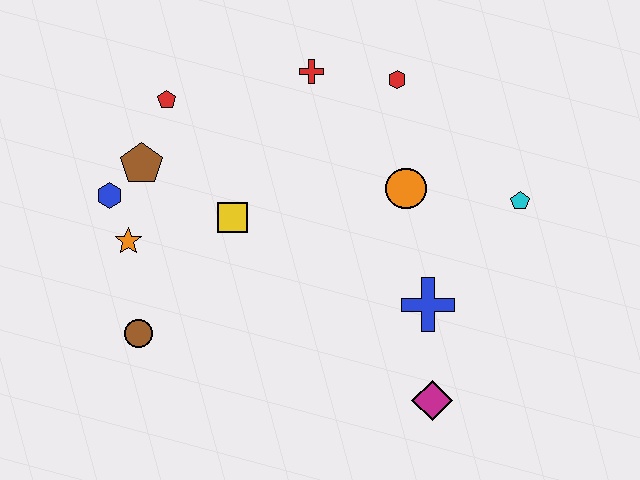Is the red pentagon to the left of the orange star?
No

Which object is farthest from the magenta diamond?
The red pentagon is farthest from the magenta diamond.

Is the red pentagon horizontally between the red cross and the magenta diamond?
No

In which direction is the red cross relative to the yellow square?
The red cross is above the yellow square.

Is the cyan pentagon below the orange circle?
Yes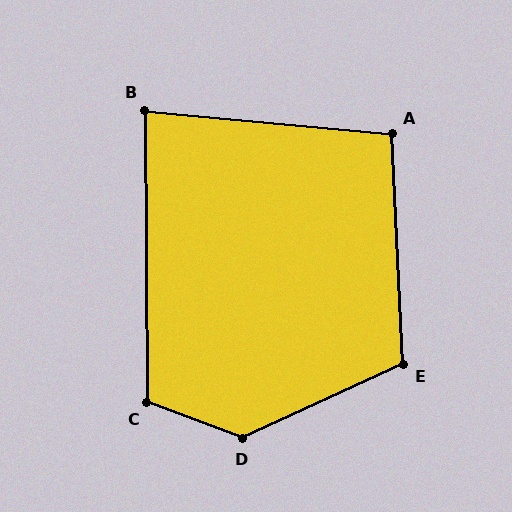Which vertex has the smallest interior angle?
B, at approximately 84 degrees.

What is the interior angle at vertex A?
Approximately 98 degrees (obtuse).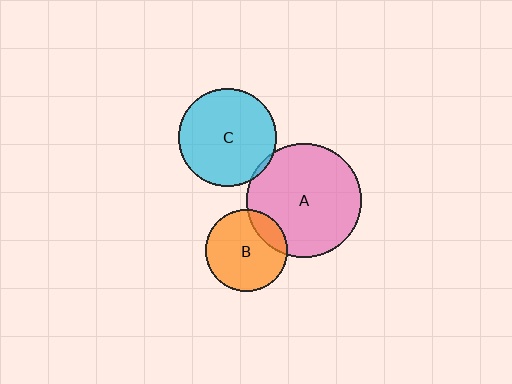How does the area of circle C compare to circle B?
Approximately 1.4 times.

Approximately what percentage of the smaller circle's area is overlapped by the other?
Approximately 15%.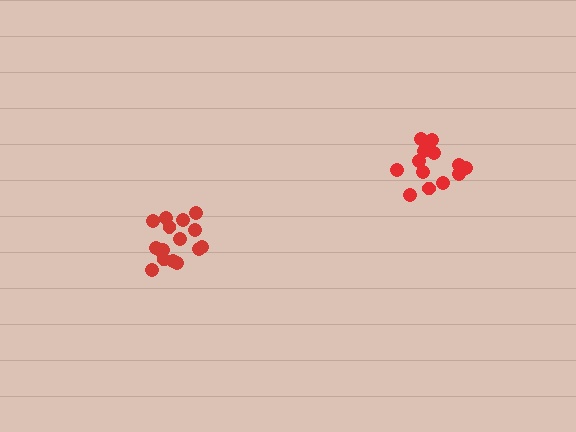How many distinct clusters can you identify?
There are 2 distinct clusters.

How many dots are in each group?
Group 1: 16 dots, Group 2: 14 dots (30 total).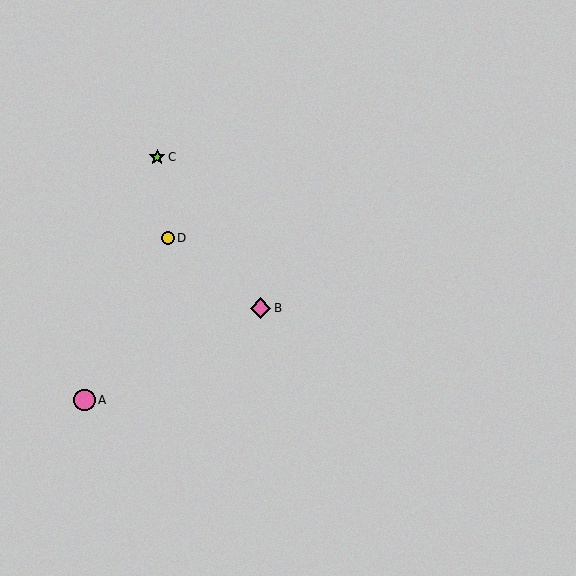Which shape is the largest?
The pink circle (labeled A) is the largest.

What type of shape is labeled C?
Shape C is a lime star.